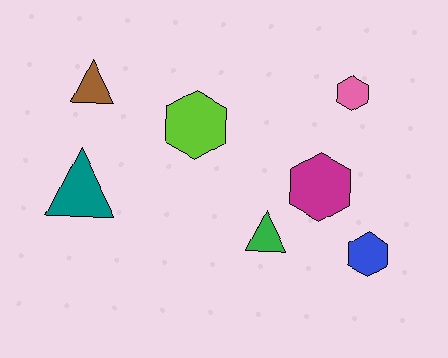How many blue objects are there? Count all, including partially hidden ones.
There is 1 blue object.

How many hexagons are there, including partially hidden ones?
There are 4 hexagons.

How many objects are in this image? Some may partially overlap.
There are 7 objects.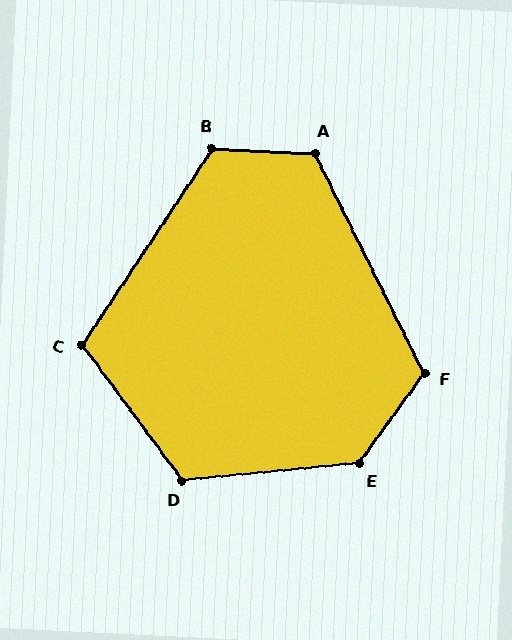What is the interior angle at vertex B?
Approximately 121 degrees (obtuse).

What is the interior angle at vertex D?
Approximately 121 degrees (obtuse).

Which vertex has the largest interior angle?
E, at approximately 131 degrees.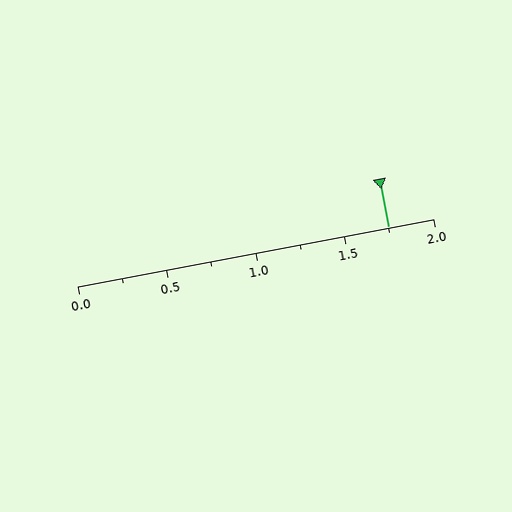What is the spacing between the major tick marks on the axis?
The major ticks are spaced 0.5 apart.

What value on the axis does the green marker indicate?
The marker indicates approximately 1.75.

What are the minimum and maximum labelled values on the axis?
The axis runs from 0.0 to 2.0.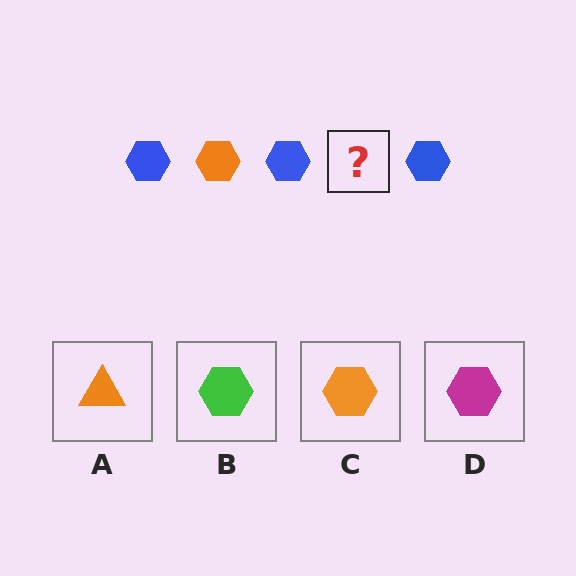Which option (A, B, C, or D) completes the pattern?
C.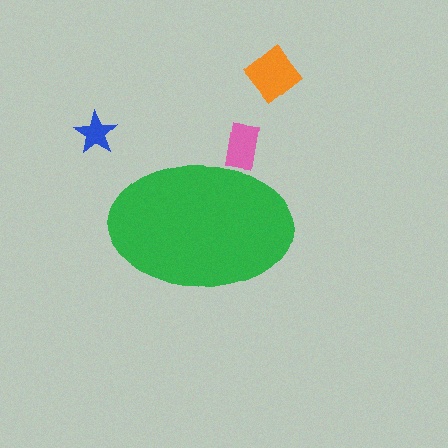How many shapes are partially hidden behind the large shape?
1 shape is partially hidden.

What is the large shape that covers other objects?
A green ellipse.